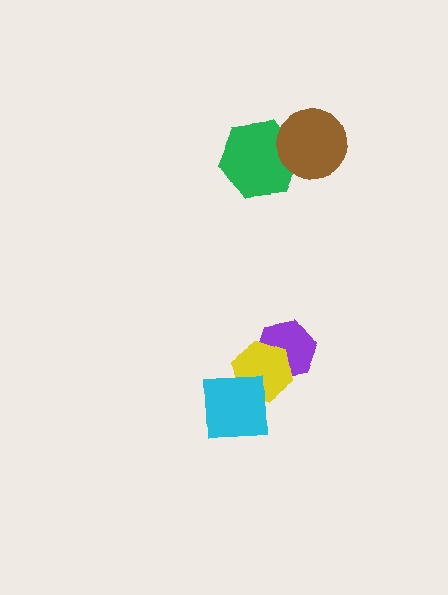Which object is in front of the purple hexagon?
The yellow hexagon is in front of the purple hexagon.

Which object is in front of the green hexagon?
The brown circle is in front of the green hexagon.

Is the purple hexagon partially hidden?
Yes, it is partially covered by another shape.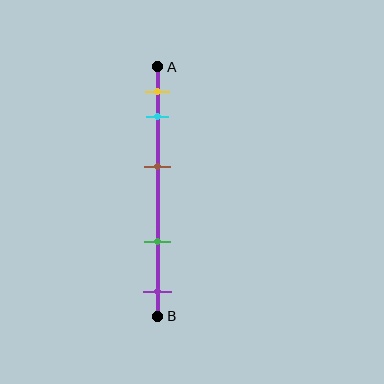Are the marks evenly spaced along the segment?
No, the marks are not evenly spaced.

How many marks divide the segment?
There are 5 marks dividing the segment.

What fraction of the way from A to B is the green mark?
The green mark is approximately 70% (0.7) of the way from A to B.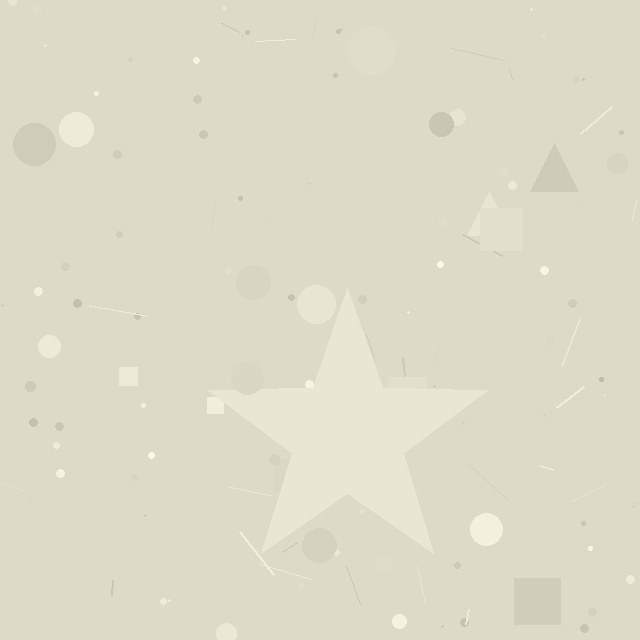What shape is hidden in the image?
A star is hidden in the image.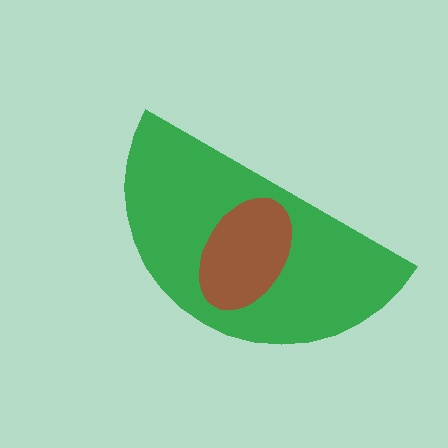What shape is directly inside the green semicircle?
The brown ellipse.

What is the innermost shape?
The brown ellipse.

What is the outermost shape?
The green semicircle.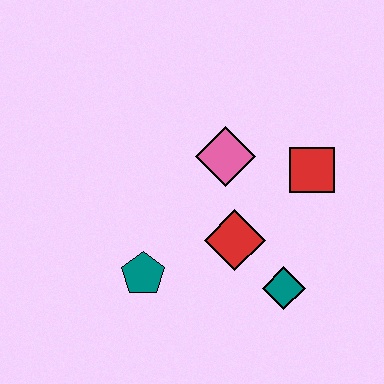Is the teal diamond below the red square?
Yes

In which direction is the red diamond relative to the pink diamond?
The red diamond is below the pink diamond.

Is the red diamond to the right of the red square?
No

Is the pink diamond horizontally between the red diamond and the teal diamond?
No